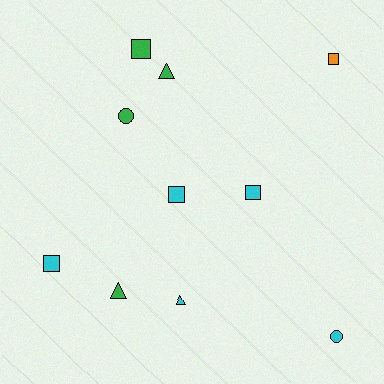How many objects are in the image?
There are 10 objects.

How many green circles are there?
There is 1 green circle.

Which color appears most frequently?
Cyan, with 5 objects.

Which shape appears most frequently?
Square, with 5 objects.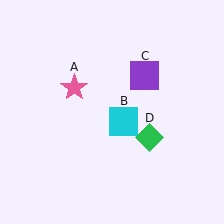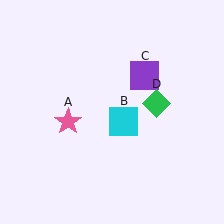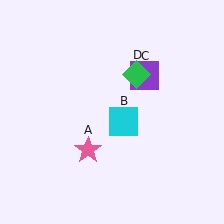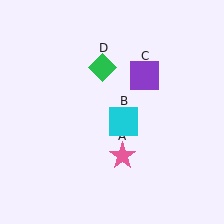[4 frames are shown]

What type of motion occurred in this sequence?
The pink star (object A), green diamond (object D) rotated counterclockwise around the center of the scene.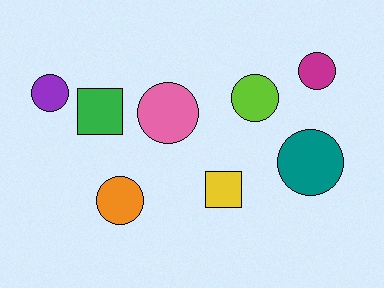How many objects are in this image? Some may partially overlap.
There are 8 objects.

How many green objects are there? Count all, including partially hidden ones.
There is 1 green object.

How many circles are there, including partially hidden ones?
There are 6 circles.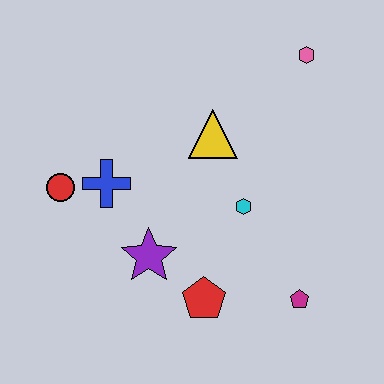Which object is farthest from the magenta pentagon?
The red circle is farthest from the magenta pentagon.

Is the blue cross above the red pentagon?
Yes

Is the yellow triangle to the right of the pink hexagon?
No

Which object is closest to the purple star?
The red pentagon is closest to the purple star.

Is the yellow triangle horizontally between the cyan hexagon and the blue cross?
Yes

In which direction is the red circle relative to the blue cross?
The red circle is to the left of the blue cross.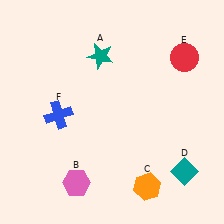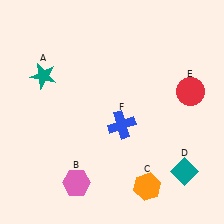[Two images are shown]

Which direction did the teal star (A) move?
The teal star (A) moved left.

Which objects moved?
The objects that moved are: the teal star (A), the red circle (E), the blue cross (F).